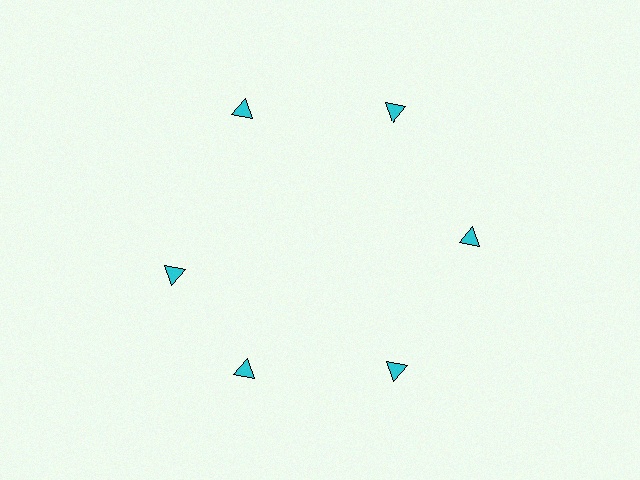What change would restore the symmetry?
The symmetry would be restored by rotating it back into even spacing with its neighbors so that all 6 triangles sit at equal angles and equal distance from the center.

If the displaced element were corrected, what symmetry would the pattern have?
It would have 6-fold rotational symmetry — the pattern would map onto itself every 60 degrees.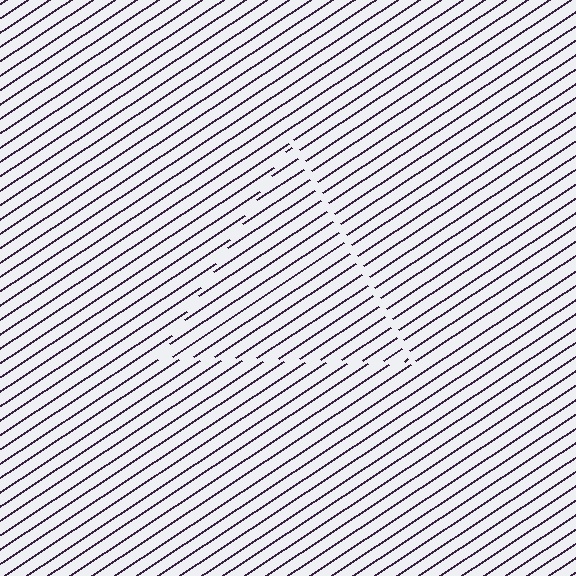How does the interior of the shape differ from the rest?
The interior of the shape contains the same grating, shifted by half a period — the contour is defined by the phase discontinuity where line-ends from the inner and outer gratings abut.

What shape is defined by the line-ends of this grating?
An illusory triangle. The interior of the shape contains the same grating, shifted by half a period — the contour is defined by the phase discontinuity where line-ends from the inner and outer gratings abut.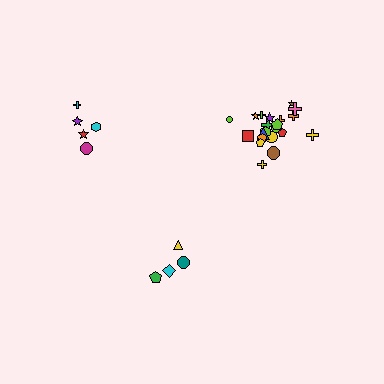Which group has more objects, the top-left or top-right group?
The top-right group.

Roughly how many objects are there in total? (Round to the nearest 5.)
Roughly 30 objects in total.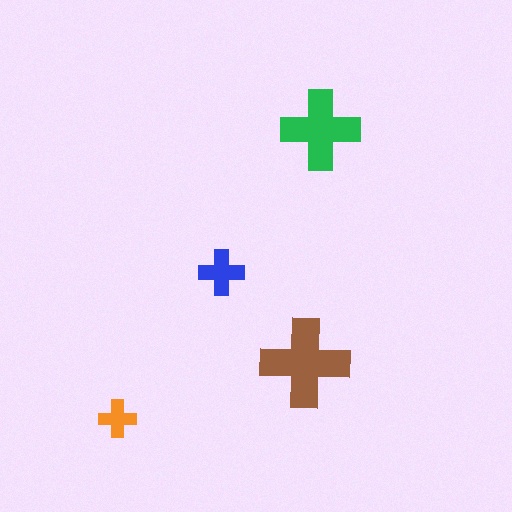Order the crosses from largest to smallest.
the brown one, the green one, the blue one, the orange one.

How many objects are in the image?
There are 4 objects in the image.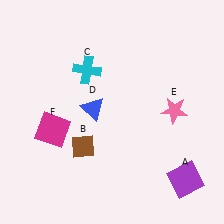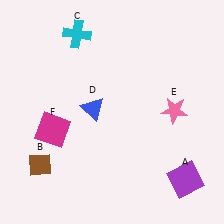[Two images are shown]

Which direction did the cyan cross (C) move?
The cyan cross (C) moved up.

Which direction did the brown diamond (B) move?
The brown diamond (B) moved left.